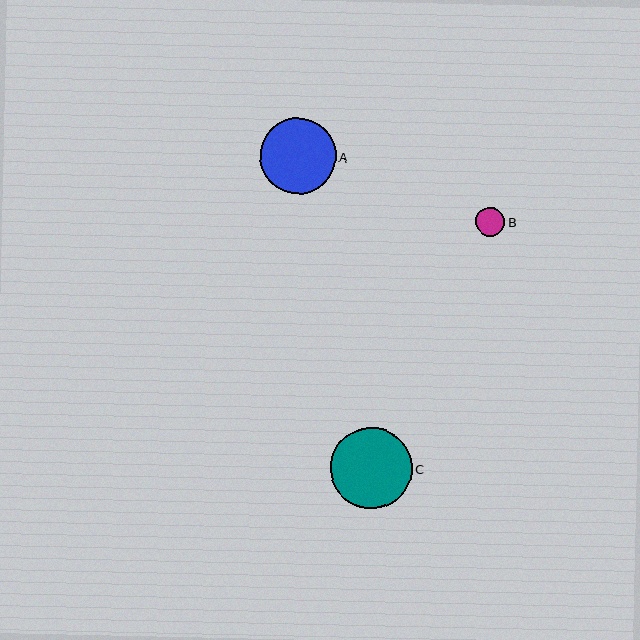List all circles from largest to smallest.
From largest to smallest: C, A, B.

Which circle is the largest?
Circle C is the largest with a size of approximately 81 pixels.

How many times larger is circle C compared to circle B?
Circle C is approximately 2.8 times the size of circle B.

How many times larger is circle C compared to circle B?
Circle C is approximately 2.8 times the size of circle B.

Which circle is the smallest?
Circle B is the smallest with a size of approximately 29 pixels.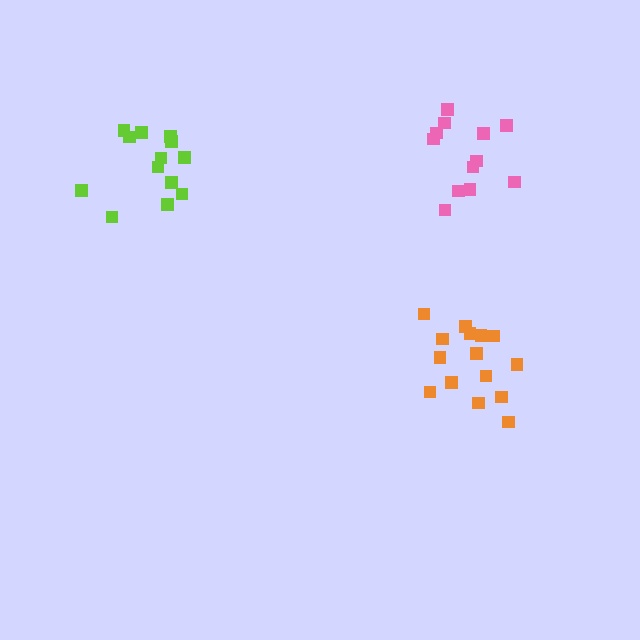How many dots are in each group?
Group 1: 15 dots, Group 2: 12 dots, Group 3: 13 dots (40 total).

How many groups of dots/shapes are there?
There are 3 groups.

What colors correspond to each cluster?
The clusters are colored: orange, pink, lime.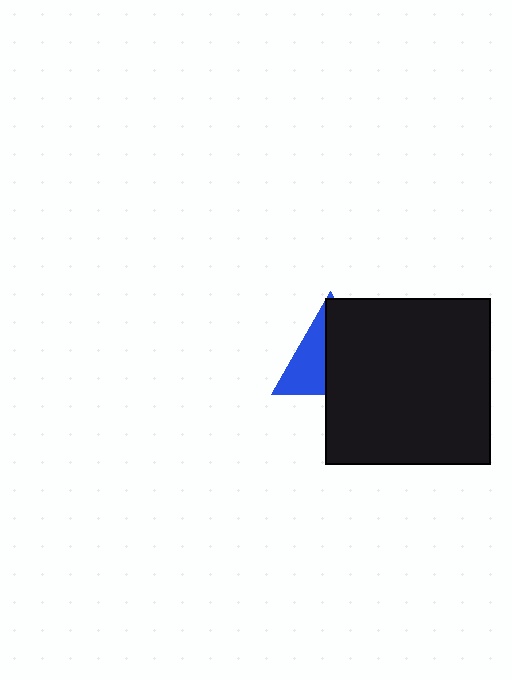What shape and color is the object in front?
The object in front is a black square.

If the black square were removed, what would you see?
You would see the complete blue triangle.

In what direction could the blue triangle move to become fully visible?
The blue triangle could move left. That would shift it out from behind the black square entirely.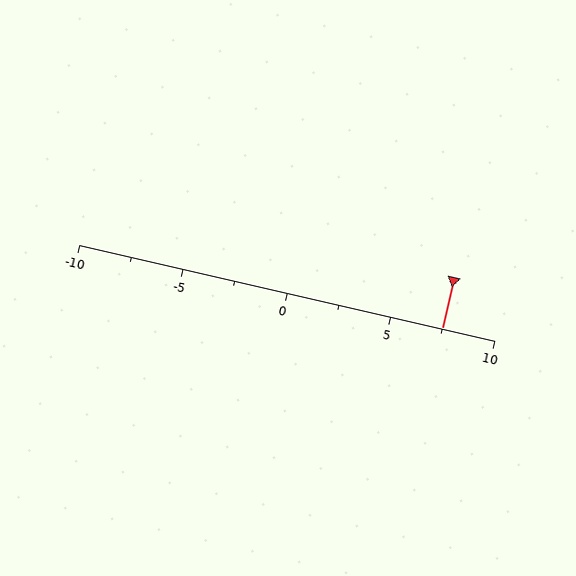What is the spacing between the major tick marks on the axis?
The major ticks are spaced 5 apart.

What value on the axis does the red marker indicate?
The marker indicates approximately 7.5.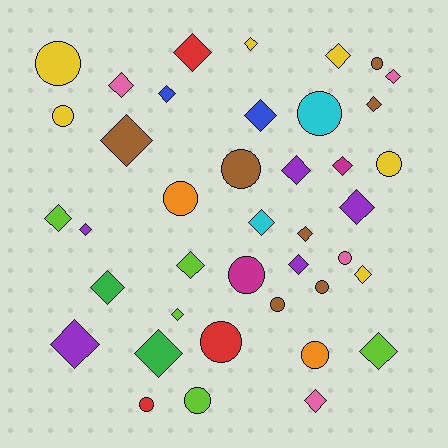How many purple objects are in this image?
There are 5 purple objects.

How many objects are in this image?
There are 40 objects.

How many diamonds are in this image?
There are 25 diamonds.